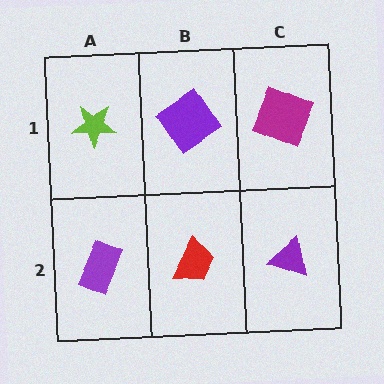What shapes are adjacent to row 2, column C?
A magenta square (row 1, column C), a red trapezoid (row 2, column B).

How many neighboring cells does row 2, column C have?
2.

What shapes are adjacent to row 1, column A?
A purple rectangle (row 2, column A), a purple diamond (row 1, column B).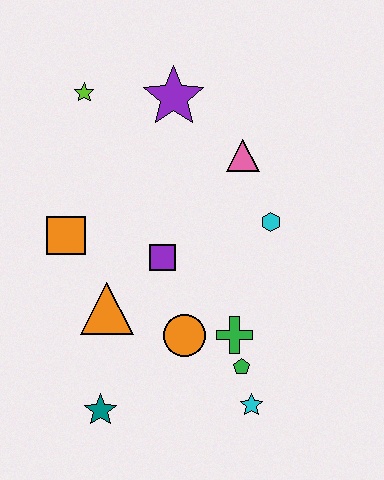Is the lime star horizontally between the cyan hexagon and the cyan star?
No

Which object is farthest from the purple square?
The lime star is farthest from the purple square.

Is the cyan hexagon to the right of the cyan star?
Yes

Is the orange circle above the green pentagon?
Yes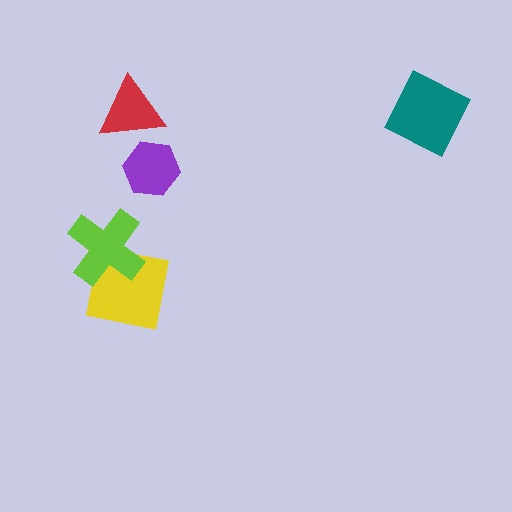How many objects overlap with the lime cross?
1 object overlaps with the lime cross.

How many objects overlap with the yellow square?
1 object overlaps with the yellow square.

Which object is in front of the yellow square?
The lime cross is in front of the yellow square.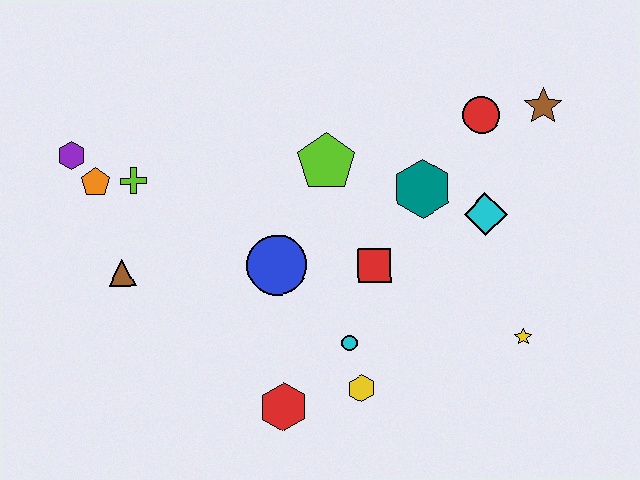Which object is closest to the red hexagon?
The yellow hexagon is closest to the red hexagon.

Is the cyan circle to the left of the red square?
Yes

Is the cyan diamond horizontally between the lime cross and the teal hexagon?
No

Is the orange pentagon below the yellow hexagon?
No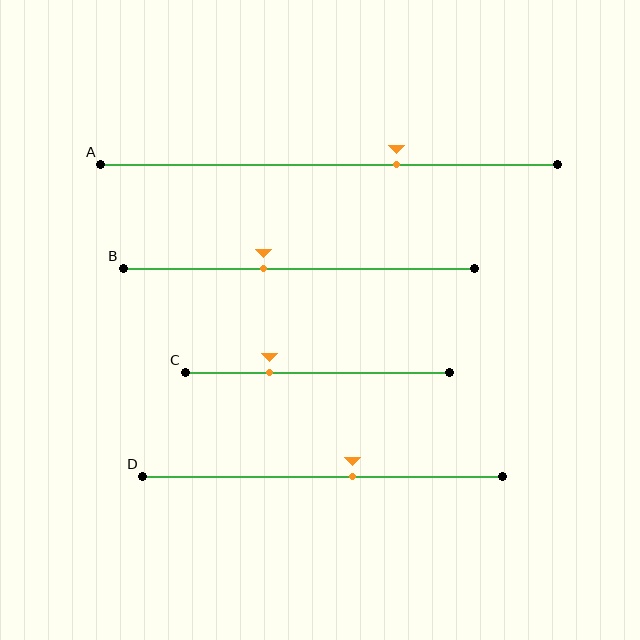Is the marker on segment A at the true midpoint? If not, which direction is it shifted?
No, the marker on segment A is shifted to the right by about 15% of the segment length.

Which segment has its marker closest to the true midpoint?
Segment D has its marker closest to the true midpoint.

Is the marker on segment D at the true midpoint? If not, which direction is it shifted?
No, the marker on segment D is shifted to the right by about 8% of the segment length.